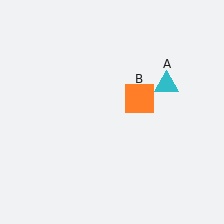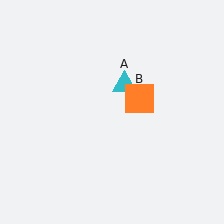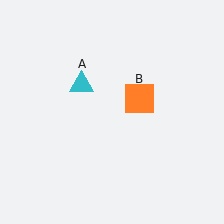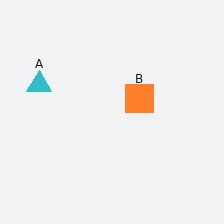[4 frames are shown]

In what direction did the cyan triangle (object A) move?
The cyan triangle (object A) moved left.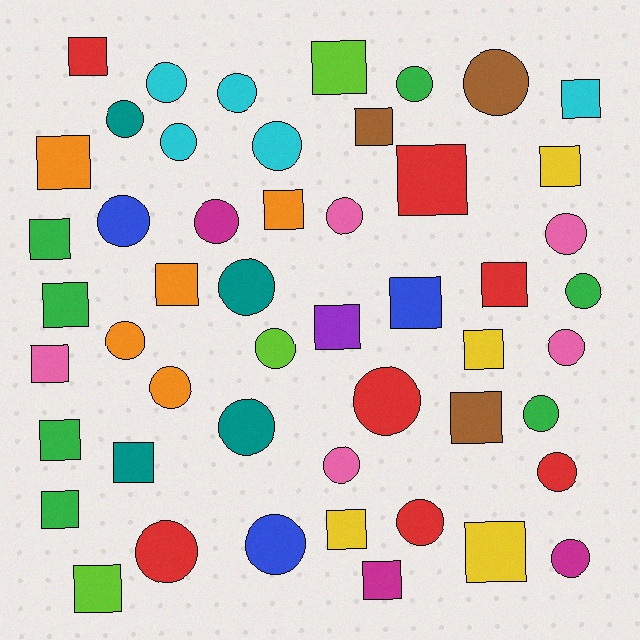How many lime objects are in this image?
There are 3 lime objects.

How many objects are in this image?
There are 50 objects.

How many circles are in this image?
There are 26 circles.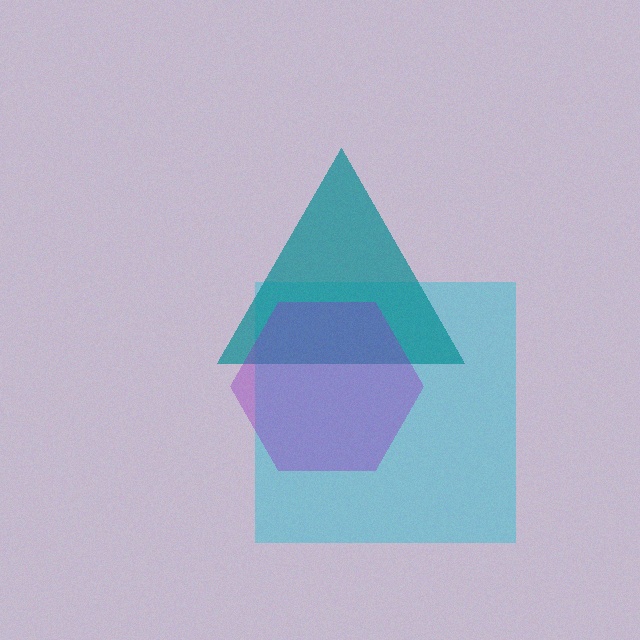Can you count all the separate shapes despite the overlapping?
Yes, there are 3 separate shapes.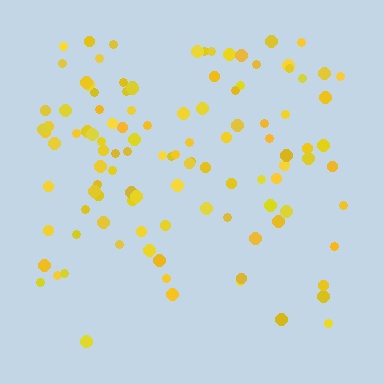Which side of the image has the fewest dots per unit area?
The bottom.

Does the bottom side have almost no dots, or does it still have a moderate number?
Still a moderate number, just noticeably fewer than the top.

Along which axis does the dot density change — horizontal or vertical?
Vertical.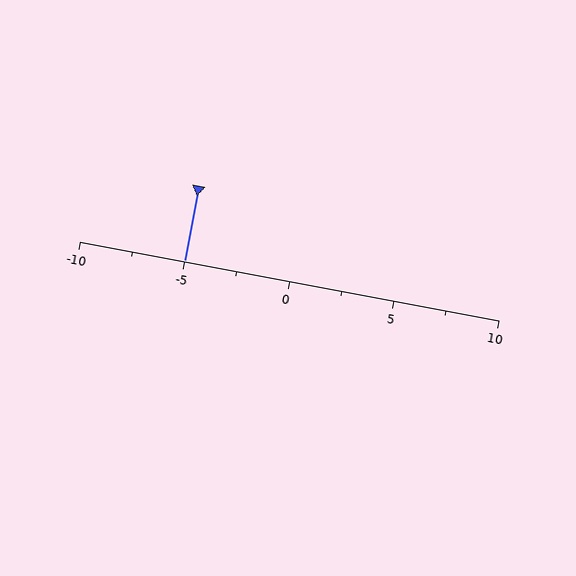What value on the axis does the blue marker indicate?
The marker indicates approximately -5.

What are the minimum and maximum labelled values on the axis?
The axis runs from -10 to 10.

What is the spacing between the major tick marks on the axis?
The major ticks are spaced 5 apart.